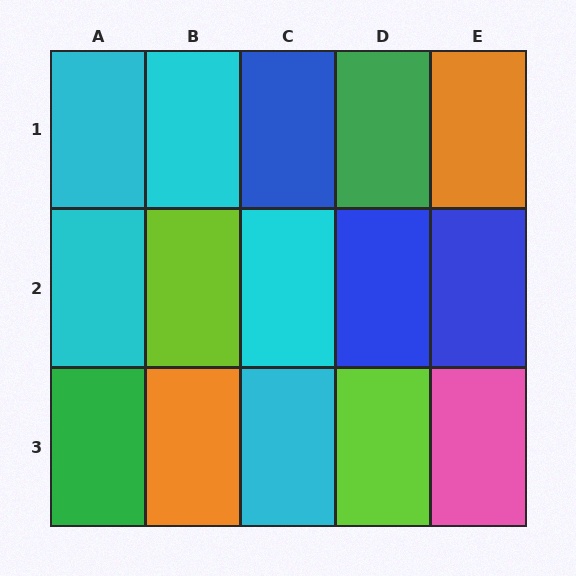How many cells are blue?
3 cells are blue.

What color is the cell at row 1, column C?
Blue.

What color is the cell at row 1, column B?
Cyan.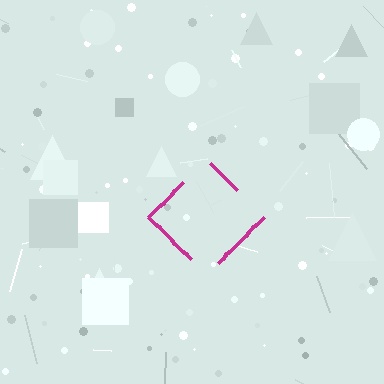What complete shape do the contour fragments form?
The contour fragments form a diamond.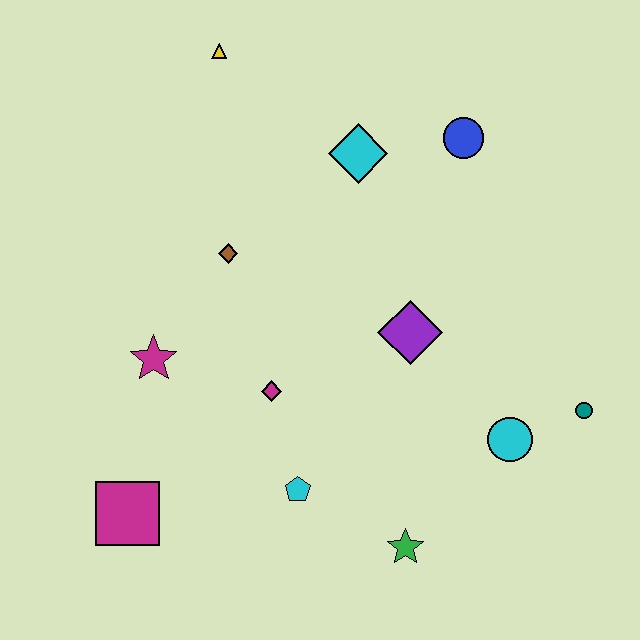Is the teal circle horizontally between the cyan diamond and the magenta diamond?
No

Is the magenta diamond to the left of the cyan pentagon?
Yes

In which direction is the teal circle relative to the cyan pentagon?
The teal circle is to the right of the cyan pentagon.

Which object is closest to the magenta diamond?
The cyan pentagon is closest to the magenta diamond.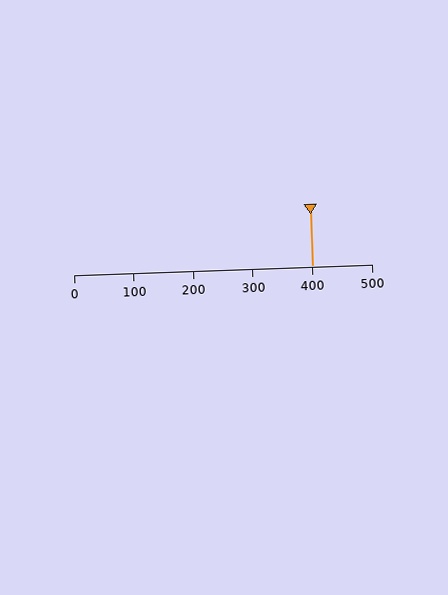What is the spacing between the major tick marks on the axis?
The major ticks are spaced 100 apart.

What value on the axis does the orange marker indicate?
The marker indicates approximately 400.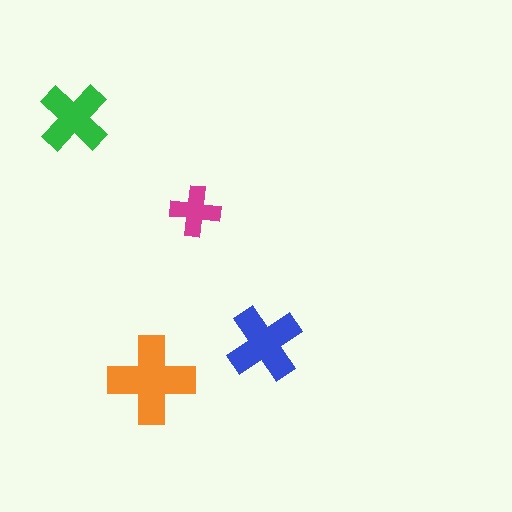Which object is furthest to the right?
The blue cross is rightmost.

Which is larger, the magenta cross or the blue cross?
The blue one.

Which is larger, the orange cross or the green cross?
The orange one.